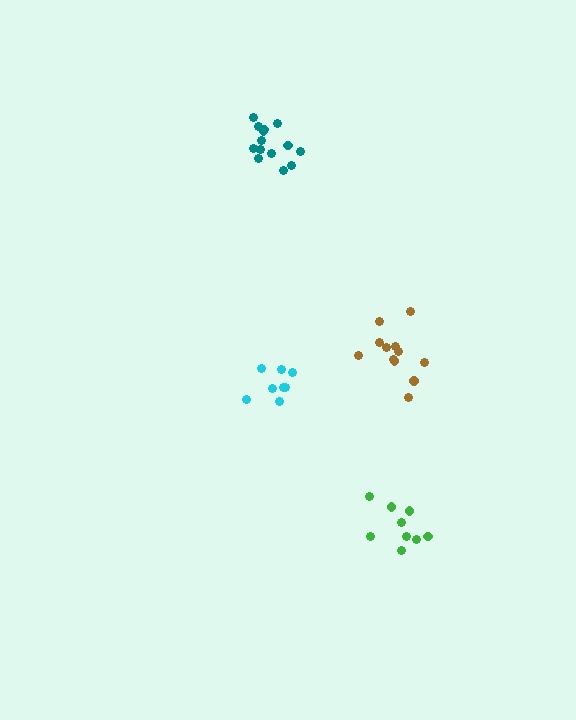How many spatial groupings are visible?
There are 4 spatial groupings.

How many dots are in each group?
Group 1: 9 dots, Group 2: 12 dots, Group 3: 14 dots, Group 4: 8 dots (43 total).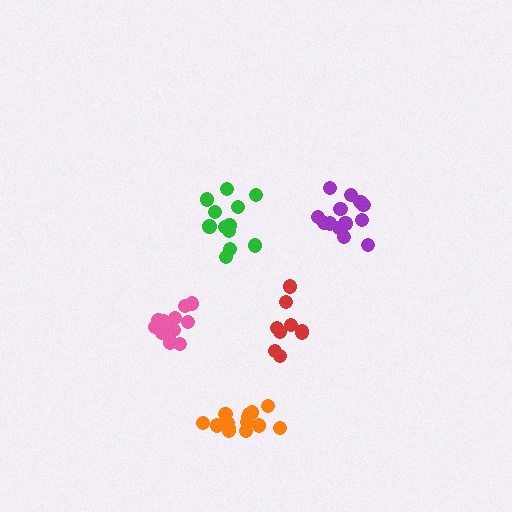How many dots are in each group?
Group 1: 13 dots, Group 2: 15 dots, Group 3: 12 dots, Group 4: 9 dots, Group 5: 14 dots (63 total).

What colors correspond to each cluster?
The clusters are colored: purple, pink, green, red, orange.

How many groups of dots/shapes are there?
There are 5 groups.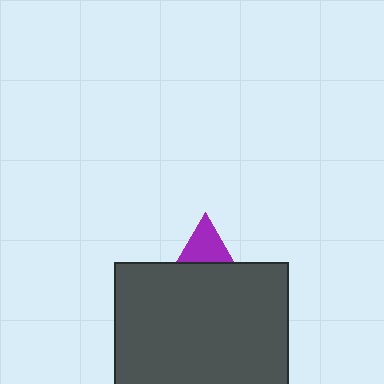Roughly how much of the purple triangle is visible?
A small part of it is visible (roughly 34%).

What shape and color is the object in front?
The object in front is a dark gray rectangle.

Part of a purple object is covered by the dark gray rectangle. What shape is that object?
It is a triangle.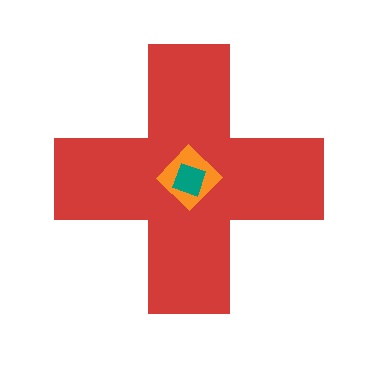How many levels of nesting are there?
3.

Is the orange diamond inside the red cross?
Yes.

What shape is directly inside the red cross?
The orange diamond.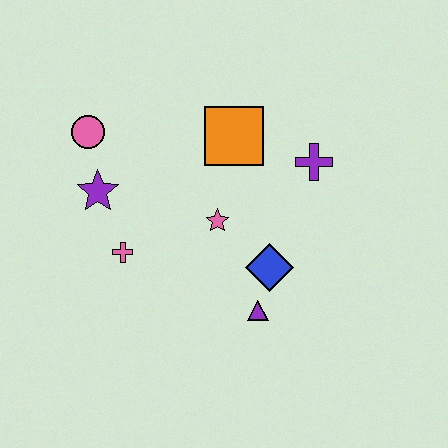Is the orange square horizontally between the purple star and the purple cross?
Yes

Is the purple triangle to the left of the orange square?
No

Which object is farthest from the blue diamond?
The pink circle is farthest from the blue diamond.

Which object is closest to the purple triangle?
The blue diamond is closest to the purple triangle.